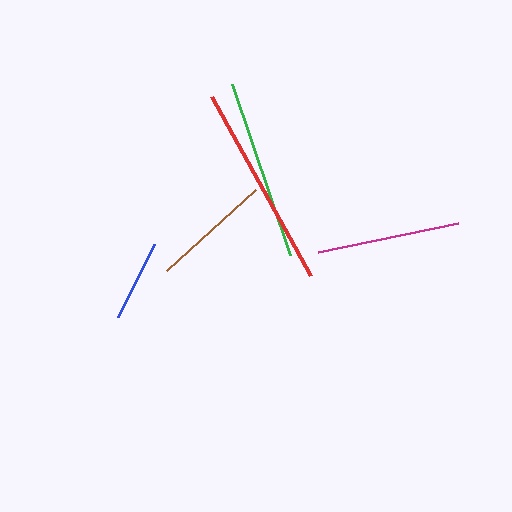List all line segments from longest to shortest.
From longest to shortest: red, green, magenta, brown, blue.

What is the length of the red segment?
The red segment is approximately 205 pixels long.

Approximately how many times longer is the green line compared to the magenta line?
The green line is approximately 1.3 times the length of the magenta line.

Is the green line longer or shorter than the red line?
The red line is longer than the green line.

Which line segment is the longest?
The red line is the longest at approximately 205 pixels.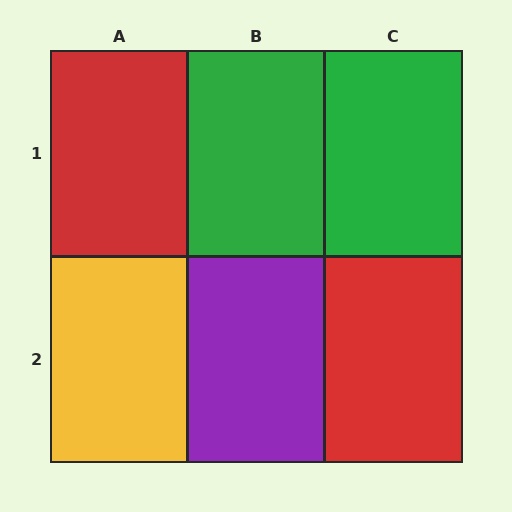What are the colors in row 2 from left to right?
Yellow, purple, red.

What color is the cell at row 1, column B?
Green.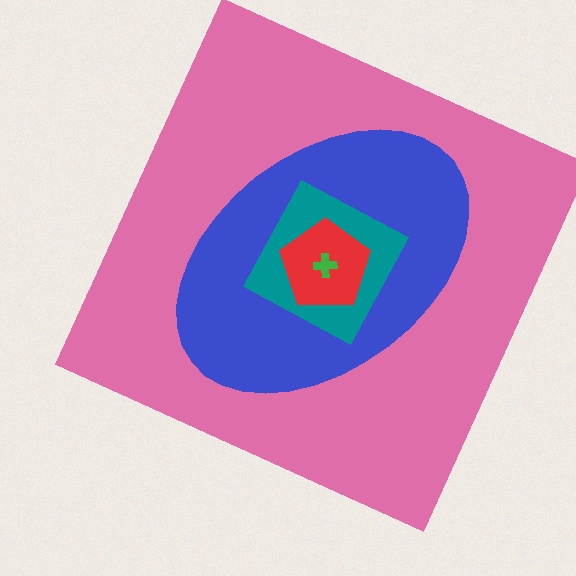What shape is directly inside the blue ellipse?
The teal diamond.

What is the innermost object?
The green cross.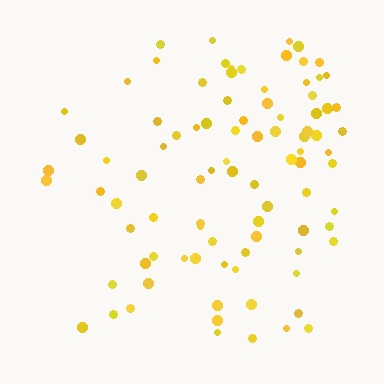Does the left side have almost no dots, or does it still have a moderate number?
Still a moderate number, just noticeably fewer than the right.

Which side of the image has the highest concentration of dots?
The right.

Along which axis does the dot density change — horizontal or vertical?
Horizontal.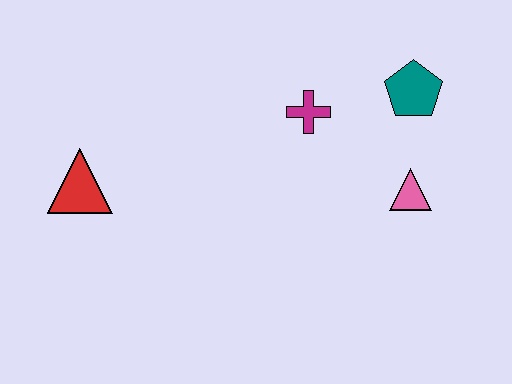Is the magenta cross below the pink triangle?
No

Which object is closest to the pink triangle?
The teal pentagon is closest to the pink triangle.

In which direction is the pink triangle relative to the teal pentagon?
The pink triangle is below the teal pentagon.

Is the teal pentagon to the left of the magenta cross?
No